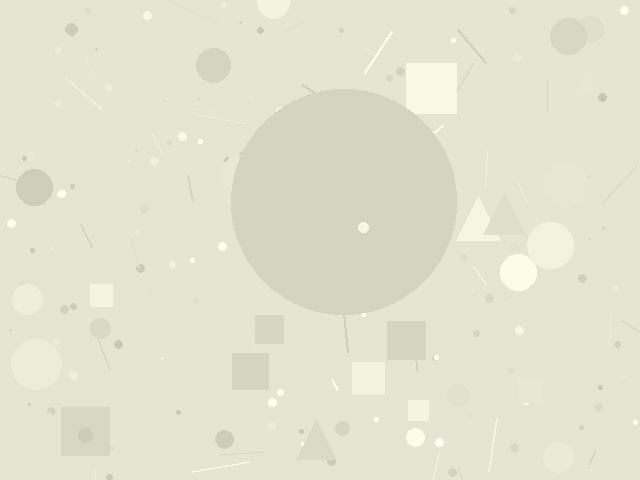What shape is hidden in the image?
A circle is hidden in the image.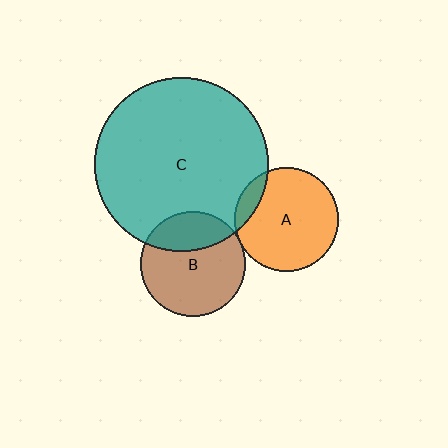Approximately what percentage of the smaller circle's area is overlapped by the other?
Approximately 10%.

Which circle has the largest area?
Circle C (teal).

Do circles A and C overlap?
Yes.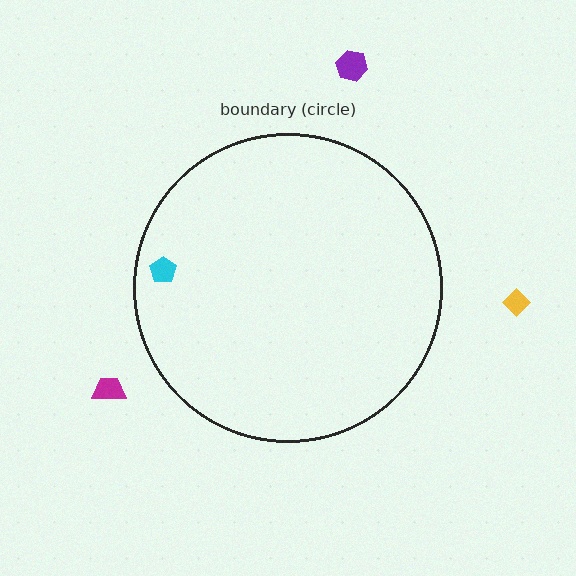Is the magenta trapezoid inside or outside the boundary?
Outside.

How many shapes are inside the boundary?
1 inside, 3 outside.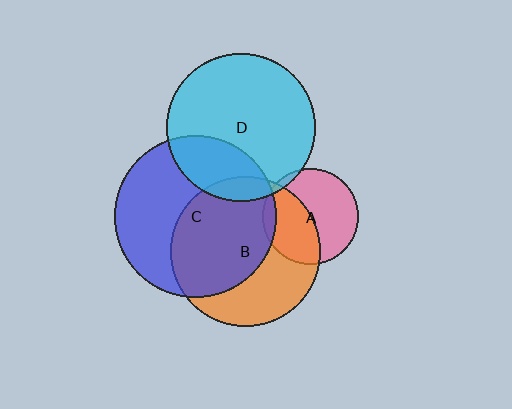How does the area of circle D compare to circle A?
Approximately 2.4 times.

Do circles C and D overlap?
Yes.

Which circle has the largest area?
Circle C (blue).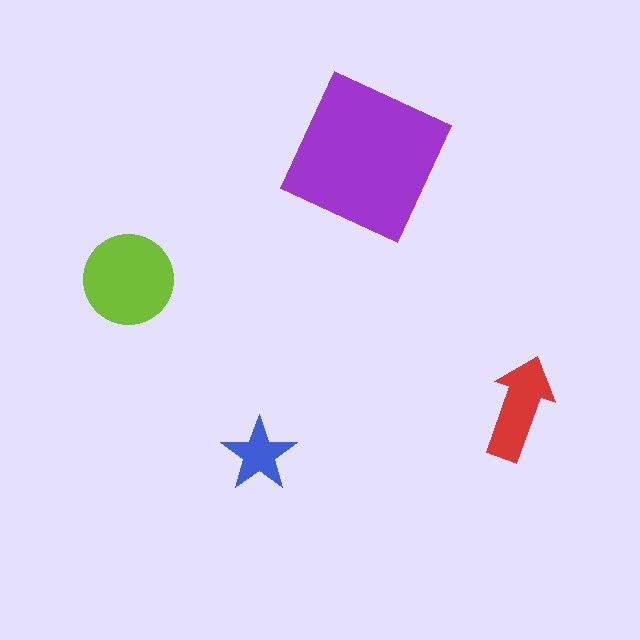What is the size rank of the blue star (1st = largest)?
4th.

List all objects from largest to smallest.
The purple square, the lime circle, the red arrow, the blue star.